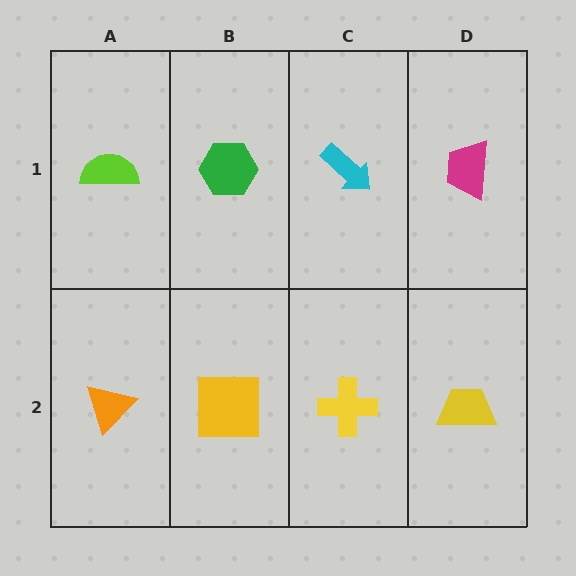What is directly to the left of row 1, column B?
A lime semicircle.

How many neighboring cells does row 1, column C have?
3.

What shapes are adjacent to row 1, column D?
A yellow trapezoid (row 2, column D), a cyan arrow (row 1, column C).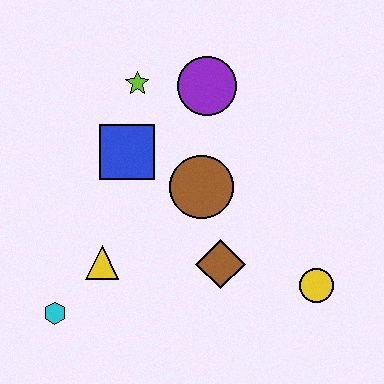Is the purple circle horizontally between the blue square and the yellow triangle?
No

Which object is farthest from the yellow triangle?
The yellow circle is farthest from the yellow triangle.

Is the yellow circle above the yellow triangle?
No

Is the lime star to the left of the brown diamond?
Yes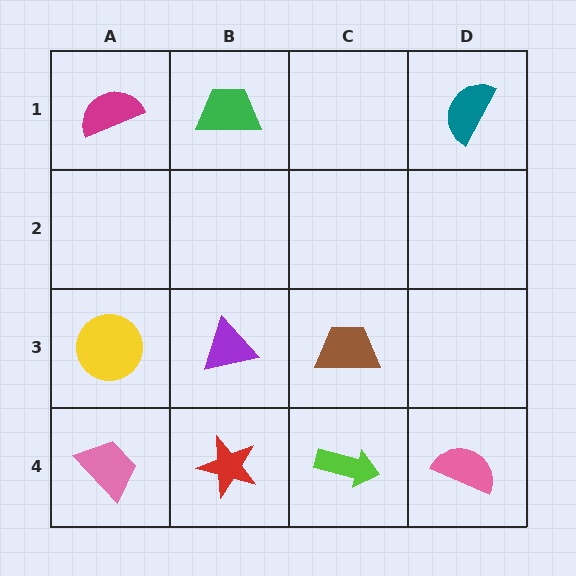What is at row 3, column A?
A yellow circle.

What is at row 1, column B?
A green trapezoid.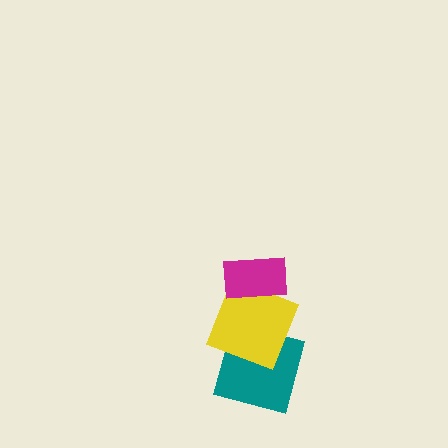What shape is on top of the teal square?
The yellow square is on top of the teal square.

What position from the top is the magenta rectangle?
The magenta rectangle is 1st from the top.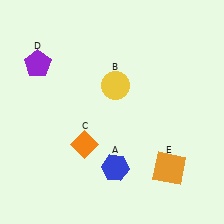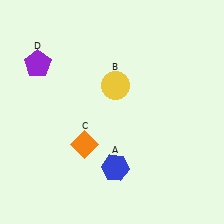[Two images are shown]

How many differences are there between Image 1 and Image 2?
There is 1 difference between the two images.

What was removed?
The orange square (E) was removed in Image 2.